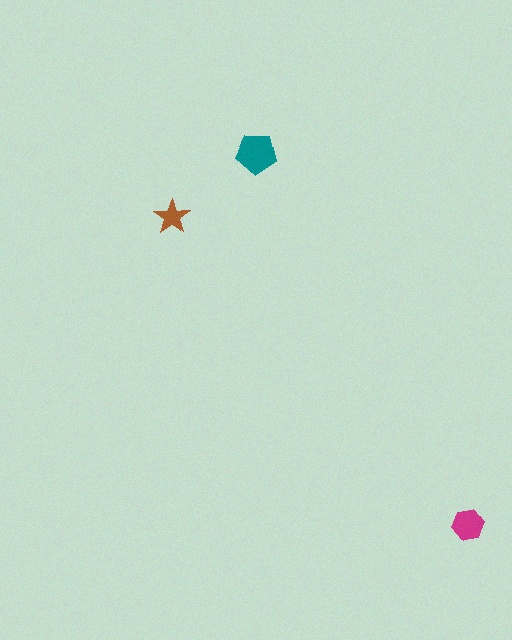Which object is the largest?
The teal pentagon.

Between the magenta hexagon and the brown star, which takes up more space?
The magenta hexagon.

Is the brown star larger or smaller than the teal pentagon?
Smaller.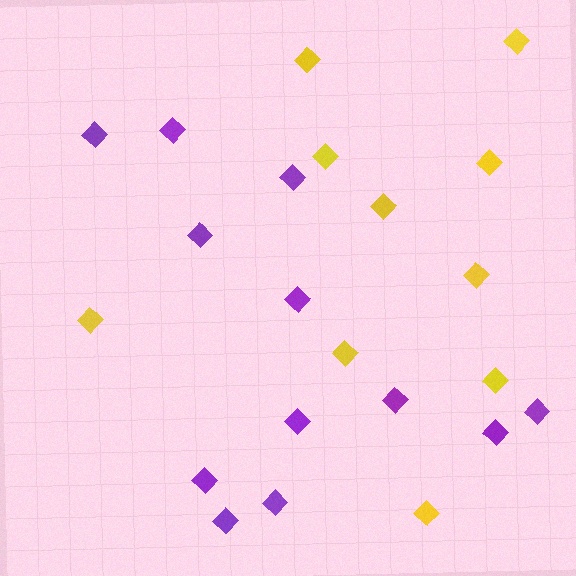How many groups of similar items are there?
There are 2 groups: one group of yellow diamonds (10) and one group of purple diamonds (12).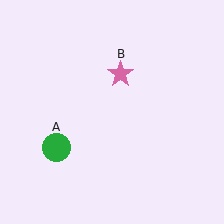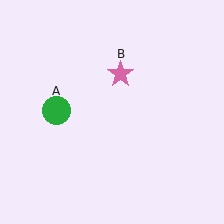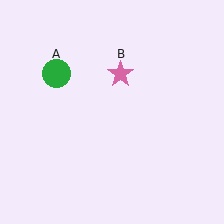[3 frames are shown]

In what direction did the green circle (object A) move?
The green circle (object A) moved up.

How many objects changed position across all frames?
1 object changed position: green circle (object A).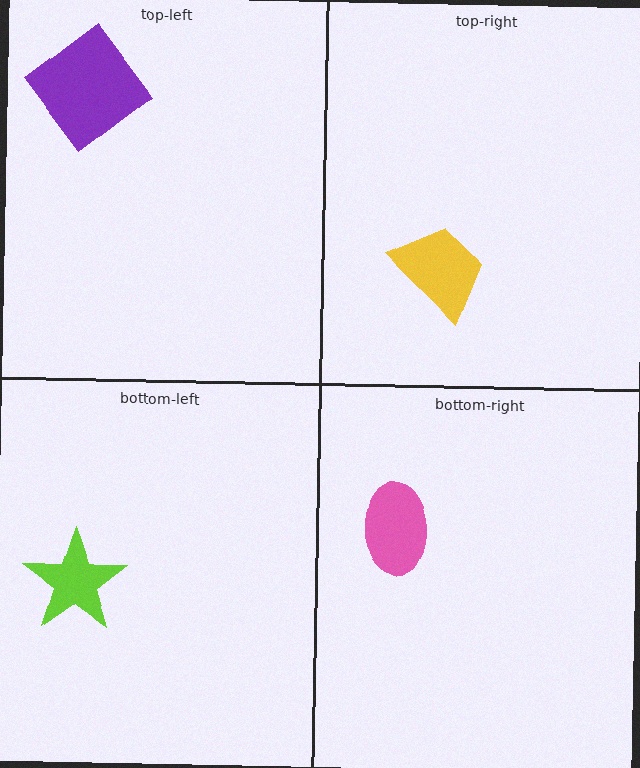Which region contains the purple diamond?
The top-left region.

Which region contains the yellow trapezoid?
The top-right region.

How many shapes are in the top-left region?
1.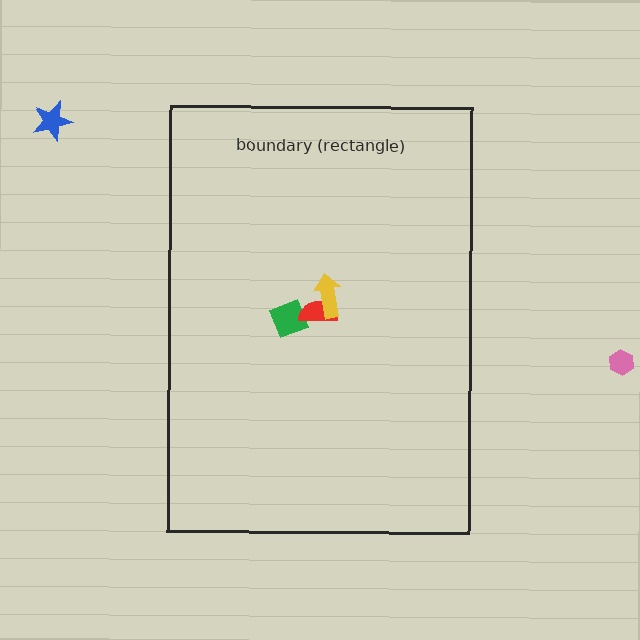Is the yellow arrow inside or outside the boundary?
Inside.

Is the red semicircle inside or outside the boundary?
Inside.